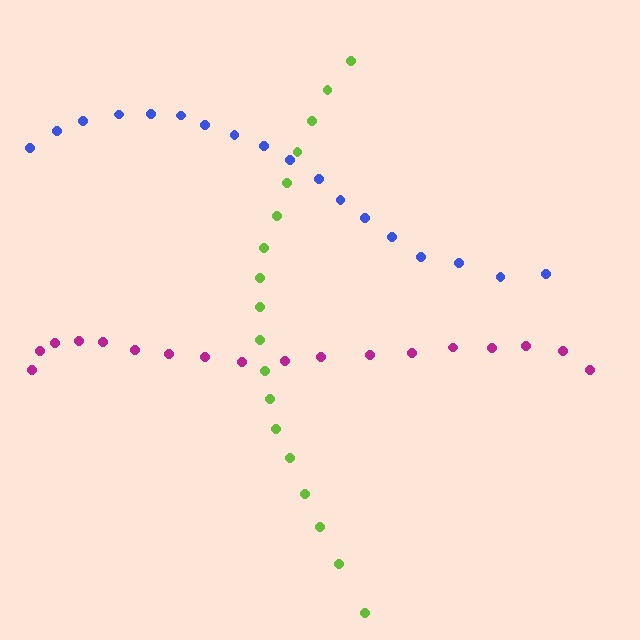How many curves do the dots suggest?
There are 3 distinct paths.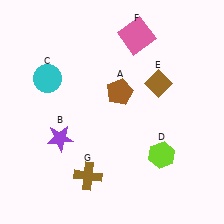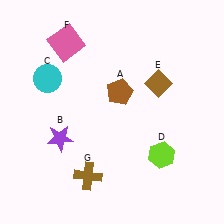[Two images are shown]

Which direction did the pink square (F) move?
The pink square (F) moved left.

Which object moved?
The pink square (F) moved left.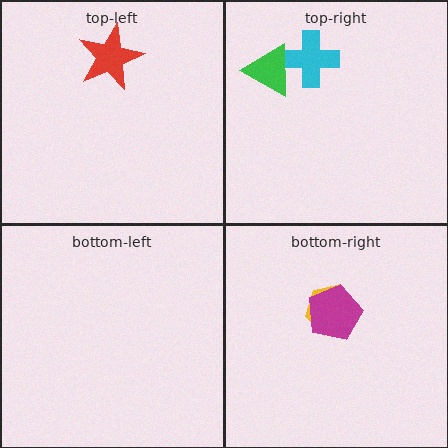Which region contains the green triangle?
The top-right region.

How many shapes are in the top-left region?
1.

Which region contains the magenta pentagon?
The bottom-right region.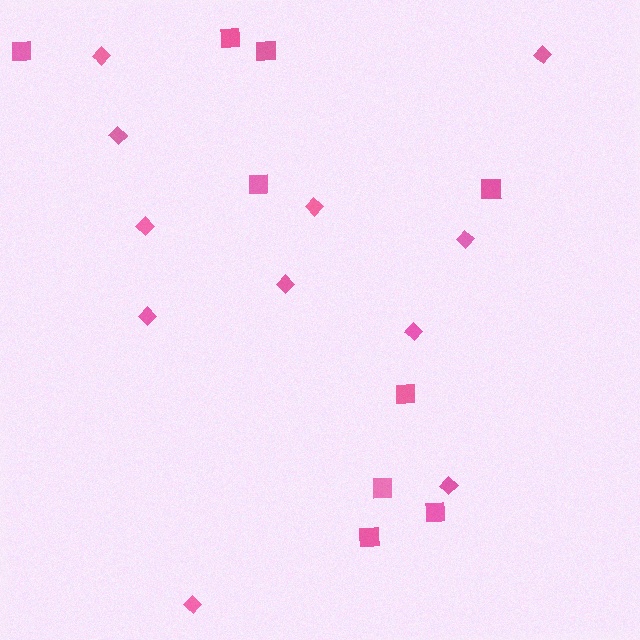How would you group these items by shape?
There are 2 groups: one group of squares (9) and one group of diamonds (11).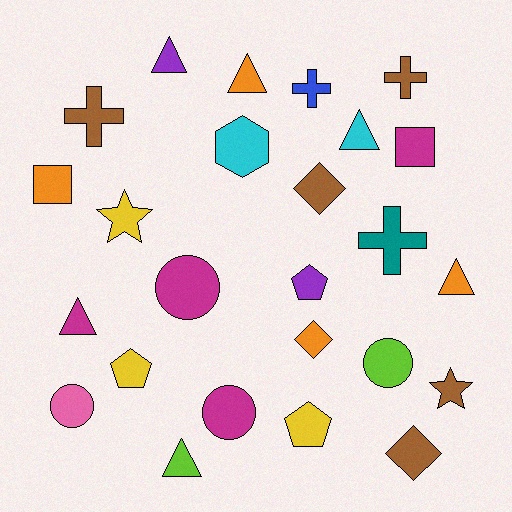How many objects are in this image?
There are 25 objects.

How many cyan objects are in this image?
There are 2 cyan objects.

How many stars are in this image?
There are 2 stars.